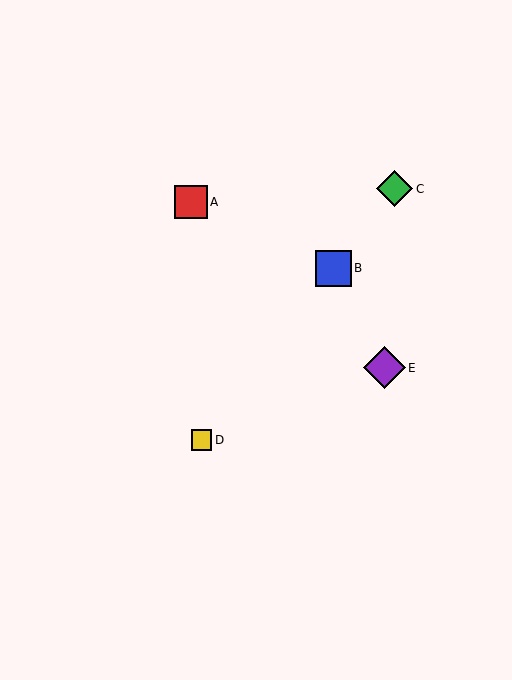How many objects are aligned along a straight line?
3 objects (B, C, D) are aligned along a straight line.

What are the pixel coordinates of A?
Object A is at (191, 202).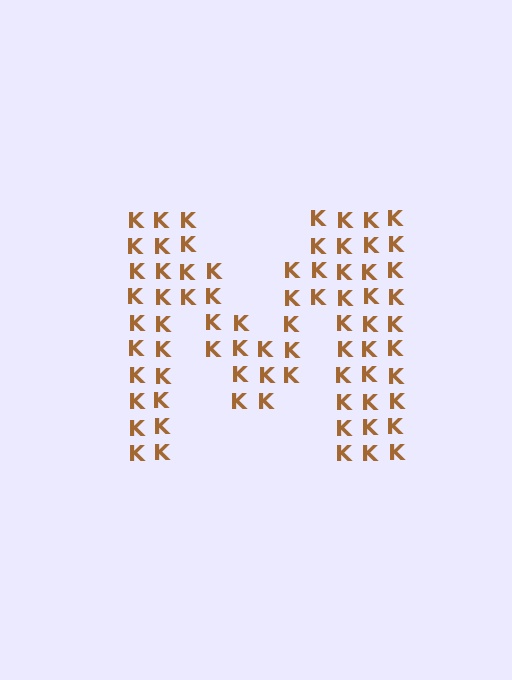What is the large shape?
The large shape is the letter M.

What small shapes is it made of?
It is made of small letter K's.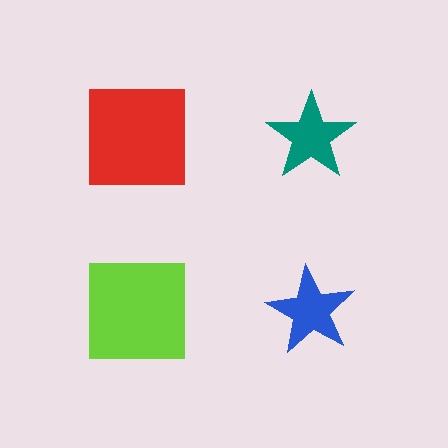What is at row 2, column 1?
A lime square.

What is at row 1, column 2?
A teal star.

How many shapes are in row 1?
2 shapes.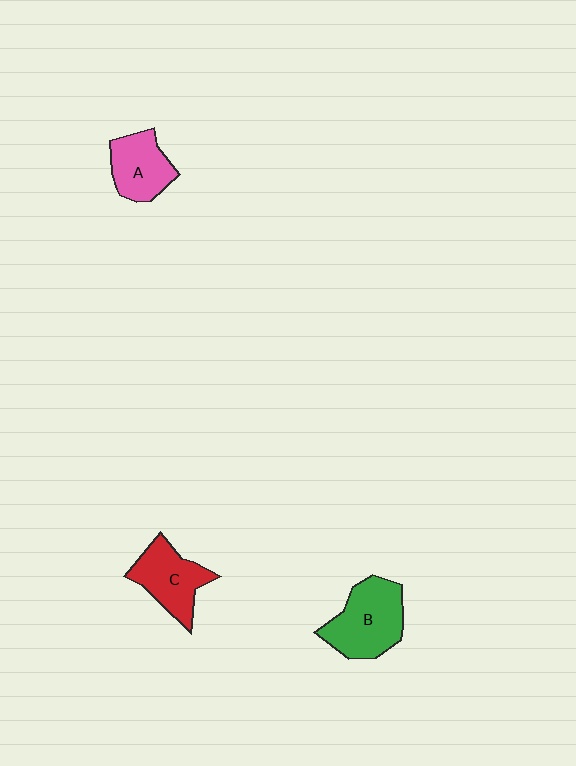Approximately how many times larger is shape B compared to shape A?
Approximately 1.4 times.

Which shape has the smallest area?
Shape A (pink).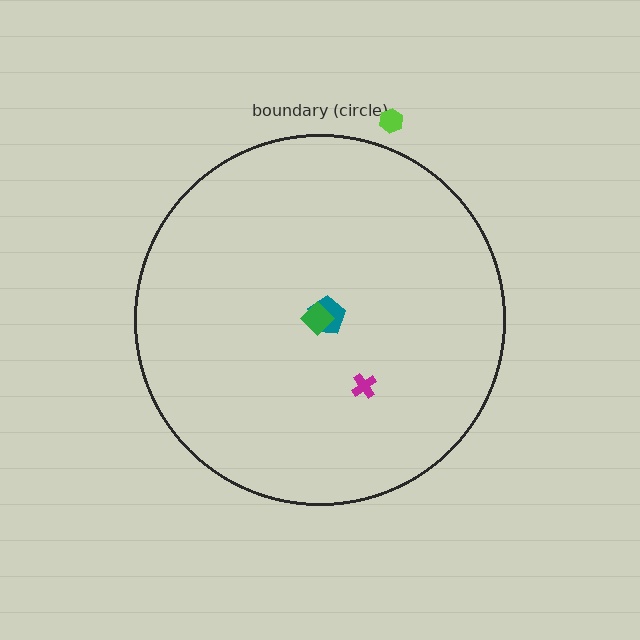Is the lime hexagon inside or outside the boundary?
Outside.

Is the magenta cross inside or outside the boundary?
Inside.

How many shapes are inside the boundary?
3 inside, 1 outside.